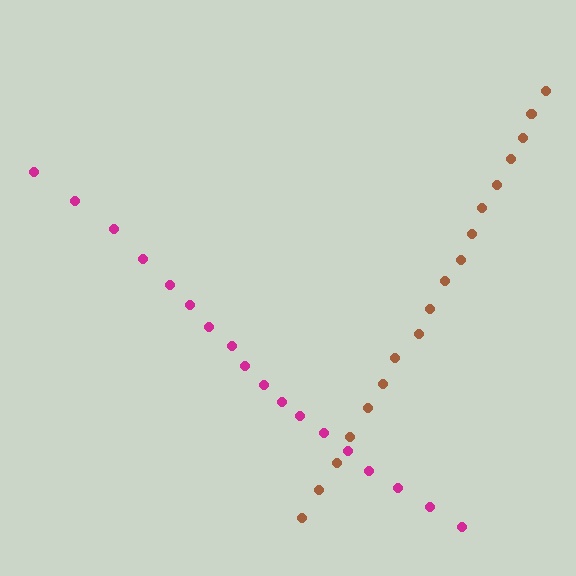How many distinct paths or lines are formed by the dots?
There are 2 distinct paths.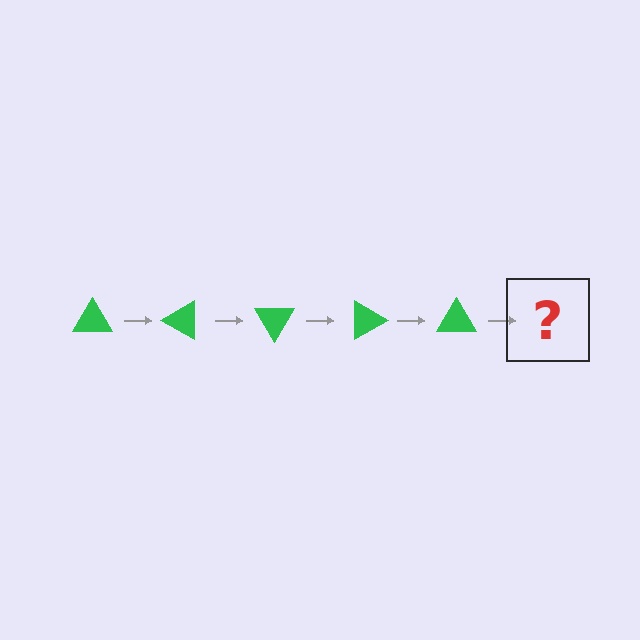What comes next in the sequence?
The next element should be a green triangle rotated 150 degrees.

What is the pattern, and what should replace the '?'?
The pattern is that the triangle rotates 30 degrees each step. The '?' should be a green triangle rotated 150 degrees.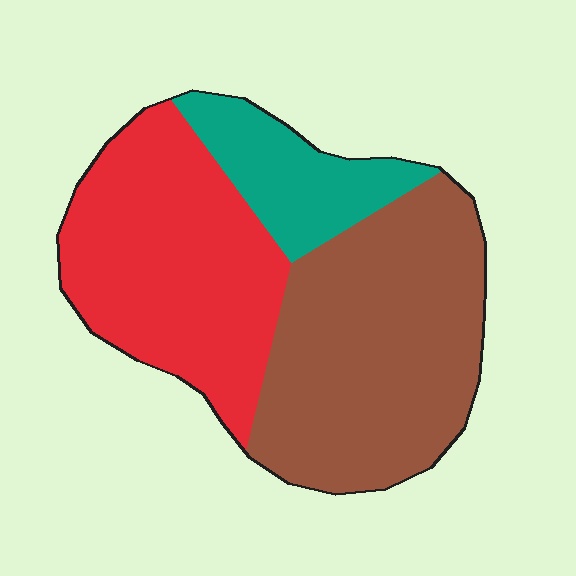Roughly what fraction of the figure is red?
Red covers 39% of the figure.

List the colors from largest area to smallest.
From largest to smallest: brown, red, teal.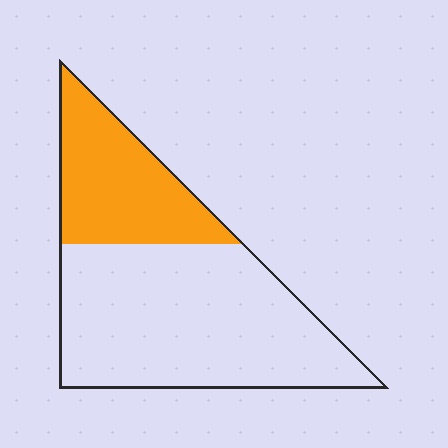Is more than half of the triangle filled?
No.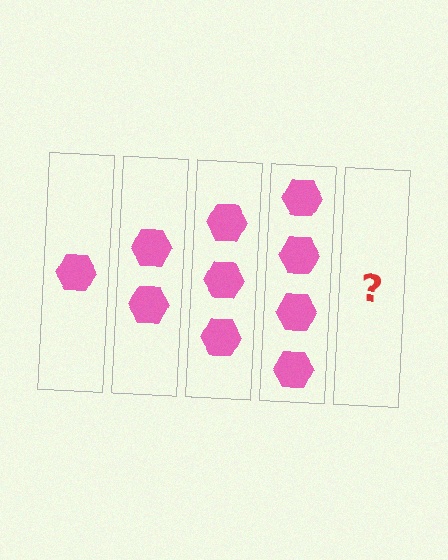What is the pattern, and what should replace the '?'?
The pattern is that each step adds one more hexagon. The '?' should be 5 hexagons.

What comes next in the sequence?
The next element should be 5 hexagons.